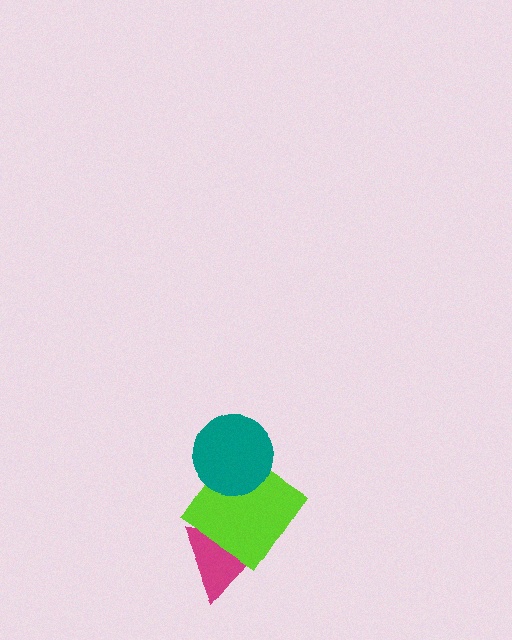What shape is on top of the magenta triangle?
The lime diamond is on top of the magenta triangle.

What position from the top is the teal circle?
The teal circle is 1st from the top.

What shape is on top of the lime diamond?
The teal circle is on top of the lime diamond.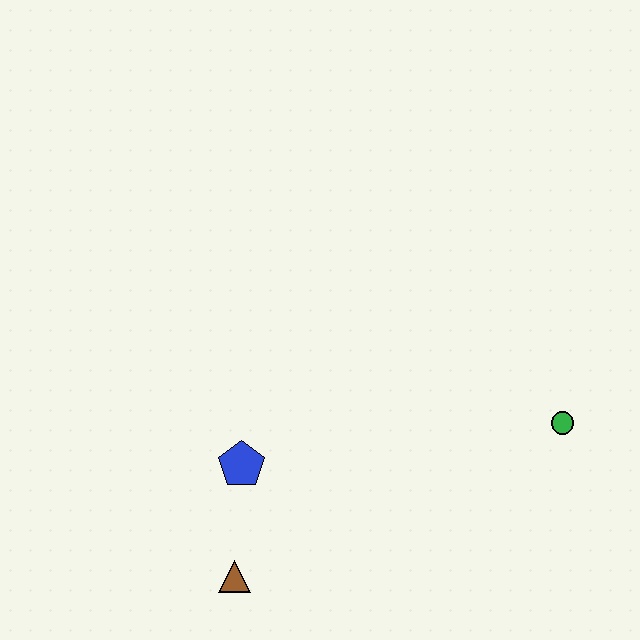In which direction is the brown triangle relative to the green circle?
The brown triangle is to the left of the green circle.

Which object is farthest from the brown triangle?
The green circle is farthest from the brown triangle.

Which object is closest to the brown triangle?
The blue pentagon is closest to the brown triangle.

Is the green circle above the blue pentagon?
Yes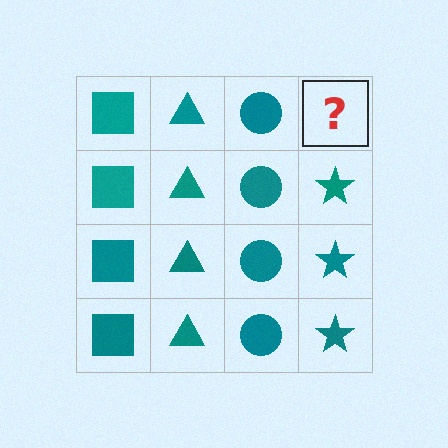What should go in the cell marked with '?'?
The missing cell should contain a teal star.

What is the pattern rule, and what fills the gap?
The rule is that each column has a consistent shape. The gap should be filled with a teal star.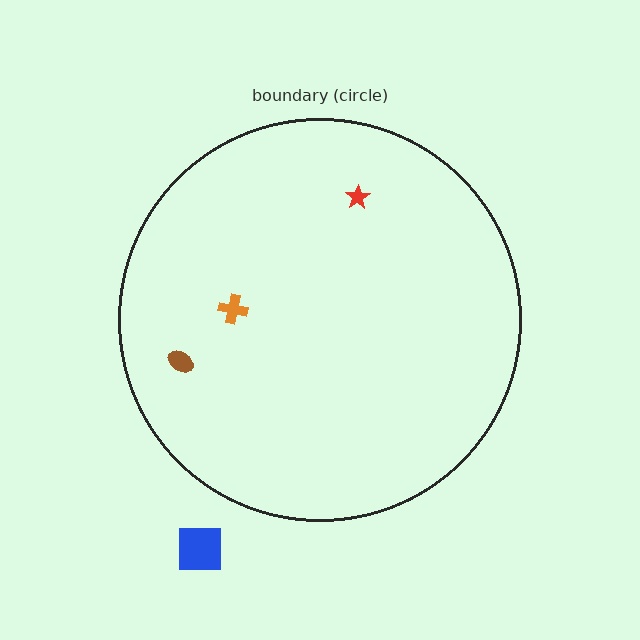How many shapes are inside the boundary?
3 inside, 1 outside.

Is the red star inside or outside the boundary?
Inside.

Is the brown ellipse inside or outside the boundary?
Inside.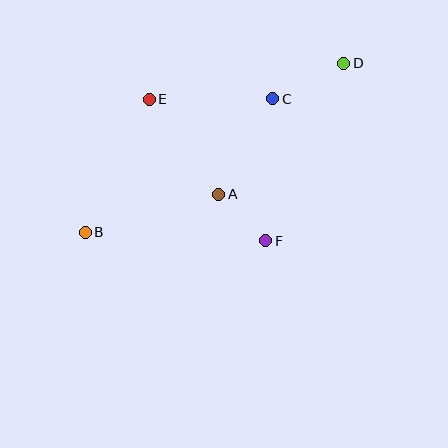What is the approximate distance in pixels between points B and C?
The distance between B and C is approximately 230 pixels.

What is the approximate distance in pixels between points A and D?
The distance between A and D is approximately 181 pixels.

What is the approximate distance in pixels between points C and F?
The distance between C and F is approximately 142 pixels.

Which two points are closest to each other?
Points A and F are closest to each other.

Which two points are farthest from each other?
Points B and D are farthest from each other.